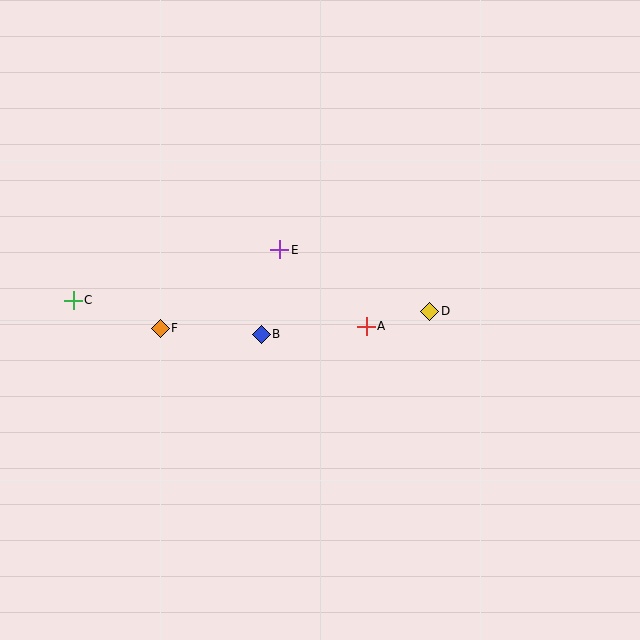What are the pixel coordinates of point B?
Point B is at (261, 334).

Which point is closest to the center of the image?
Point A at (366, 326) is closest to the center.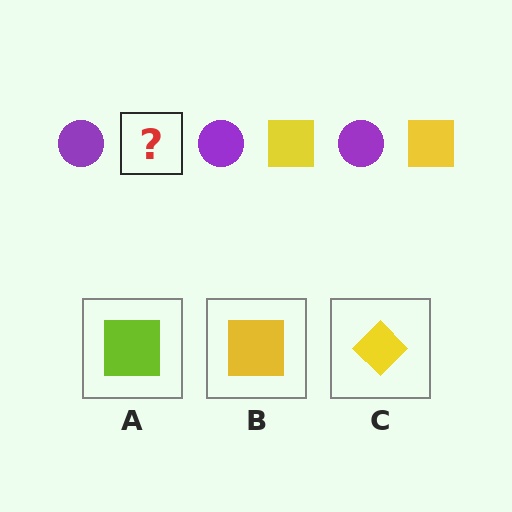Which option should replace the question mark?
Option B.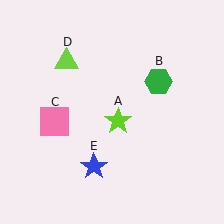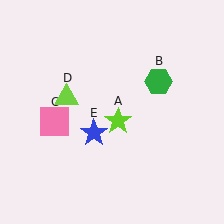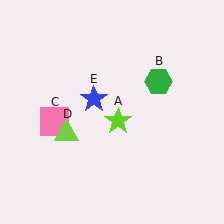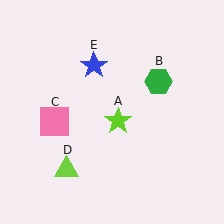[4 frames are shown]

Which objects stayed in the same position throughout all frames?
Lime star (object A) and green hexagon (object B) and pink square (object C) remained stationary.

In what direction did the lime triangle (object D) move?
The lime triangle (object D) moved down.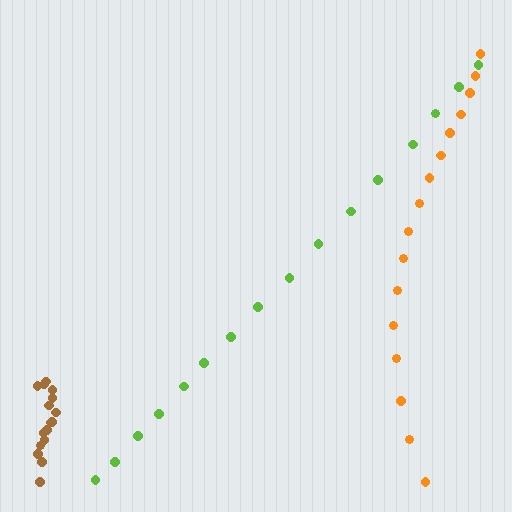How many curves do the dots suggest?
There are 3 distinct paths.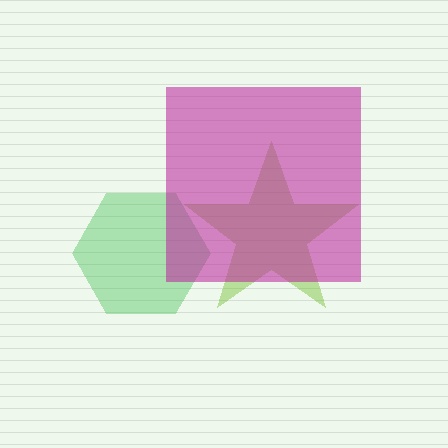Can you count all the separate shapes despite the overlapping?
Yes, there are 3 separate shapes.